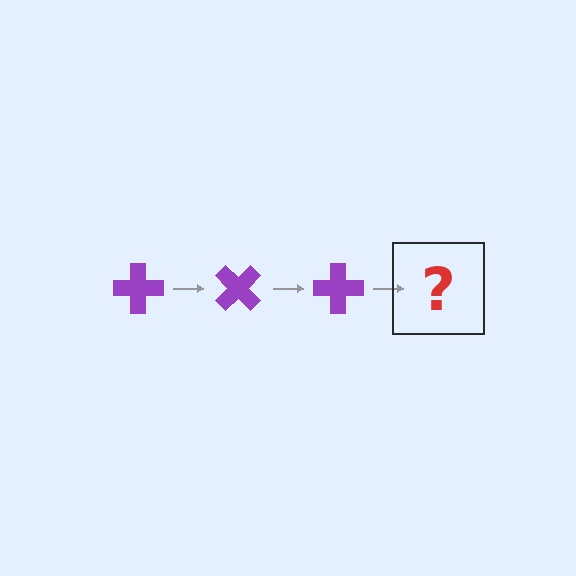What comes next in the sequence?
The next element should be a purple cross rotated 135 degrees.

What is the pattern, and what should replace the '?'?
The pattern is that the cross rotates 45 degrees each step. The '?' should be a purple cross rotated 135 degrees.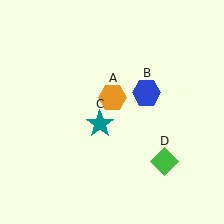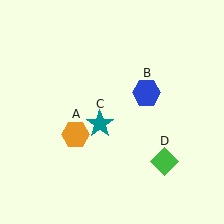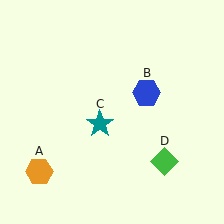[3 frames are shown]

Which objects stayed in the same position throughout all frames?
Blue hexagon (object B) and teal star (object C) and green diamond (object D) remained stationary.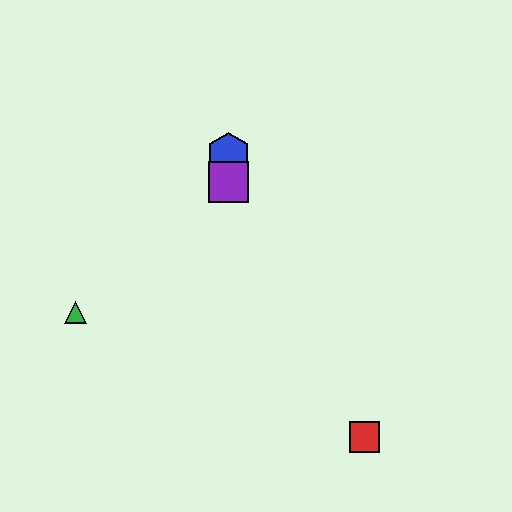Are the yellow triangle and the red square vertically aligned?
No, the yellow triangle is at x≈229 and the red square is at x≈364.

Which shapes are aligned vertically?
The blue hexagon, the yellow triangle, the purple square are aligned vertically.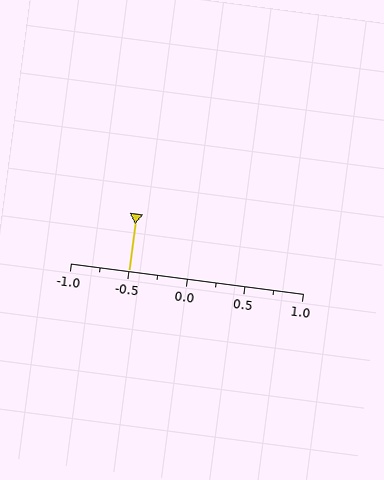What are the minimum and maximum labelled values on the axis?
The axis runs from -1.0 to 1.0.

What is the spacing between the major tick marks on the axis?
The major ticks are spaced 0.5 apart.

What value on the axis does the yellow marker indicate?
The marker indicates approximately -0.5.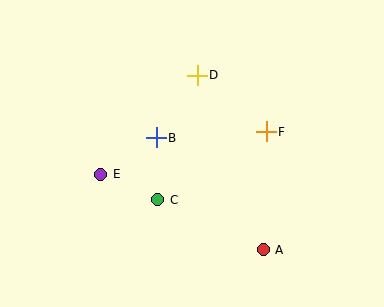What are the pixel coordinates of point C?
Point C is at (158, 200).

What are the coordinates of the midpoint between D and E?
The midpoint between D and E is at (149, 125).